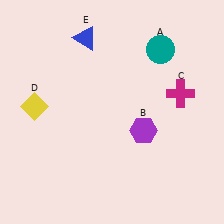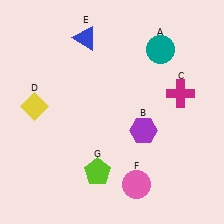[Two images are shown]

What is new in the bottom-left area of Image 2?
A lime pentagon (G) was added in the bottom-left area of Image 2.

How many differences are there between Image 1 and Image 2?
There are 2 differences between the two images.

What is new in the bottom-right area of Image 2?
A pink circle (F) was added in the bottom-right area of Image 2.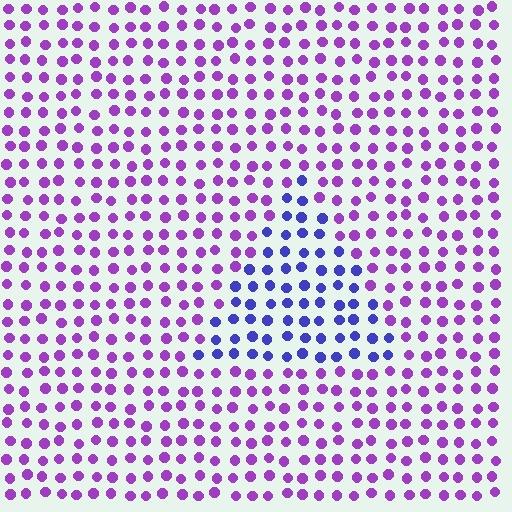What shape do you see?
I see a triangle.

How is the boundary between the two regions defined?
The boundary is defined purely by a slight shift in hue (about 43 degrees). Spacing, size, and orientation are identical on both sides.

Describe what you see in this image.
The image is filled with small purple elements in a uniform arrangement. A triangle-shaped region is visible where the elements are tinted to a slightly different hue, forming a subtle color boundary.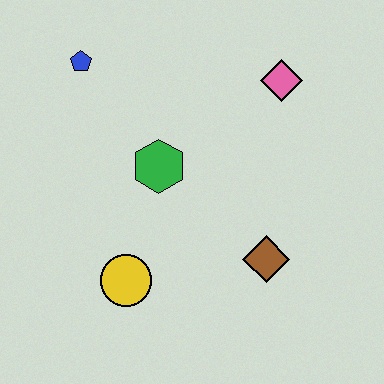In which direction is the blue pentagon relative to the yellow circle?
The blue pentagon is above the yellow circle.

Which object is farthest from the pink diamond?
The yellow circle is farthest from the pink diamond.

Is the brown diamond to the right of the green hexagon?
Yes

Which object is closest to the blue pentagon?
The green hexagon is closest to the blue pentagon.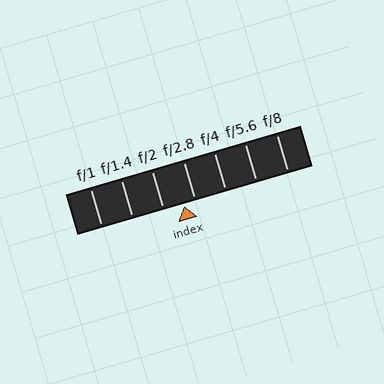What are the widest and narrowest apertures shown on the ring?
The widest aperture shown is f/1 and the narrowest is f/8.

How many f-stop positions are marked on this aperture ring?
There are 7 f-stop positions marked.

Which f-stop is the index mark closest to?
The index mark is closest to f/2.8.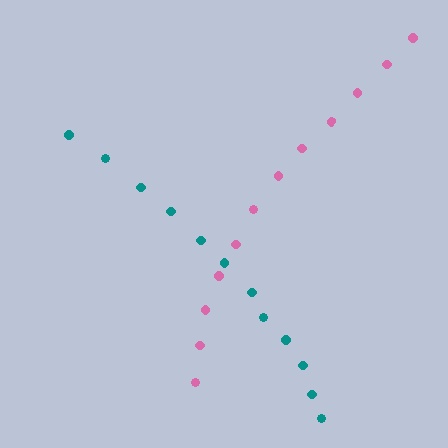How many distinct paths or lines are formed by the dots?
There are 2 distinct paths.